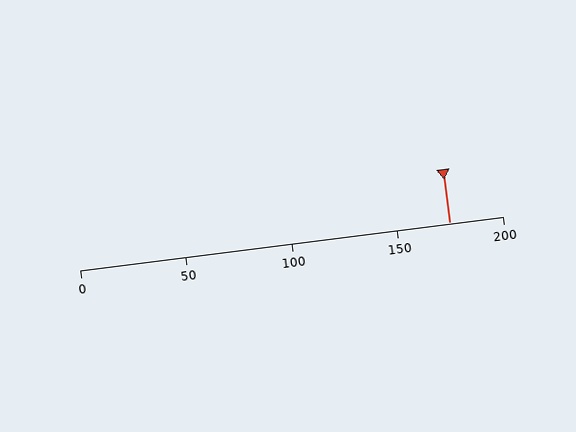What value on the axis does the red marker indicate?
The marker indicates approximately 175.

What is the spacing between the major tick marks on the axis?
The major ticks are spaced 50 apart.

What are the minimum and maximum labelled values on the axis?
The axis runs from 0 to 200.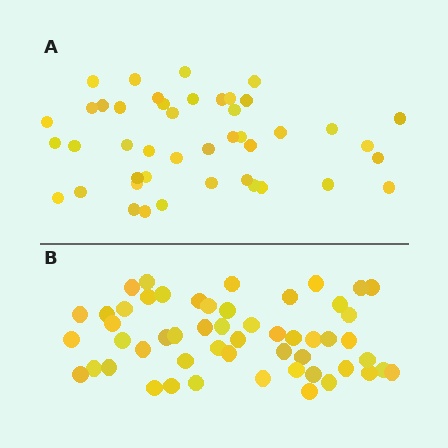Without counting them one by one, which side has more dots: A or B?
Region B (the bottom region) has more dots.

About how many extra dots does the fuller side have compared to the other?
Region B has roughly 8 or so more dots than region A.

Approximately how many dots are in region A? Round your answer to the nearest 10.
About 40 dots. (The exact count is 44, which rounds to 40.)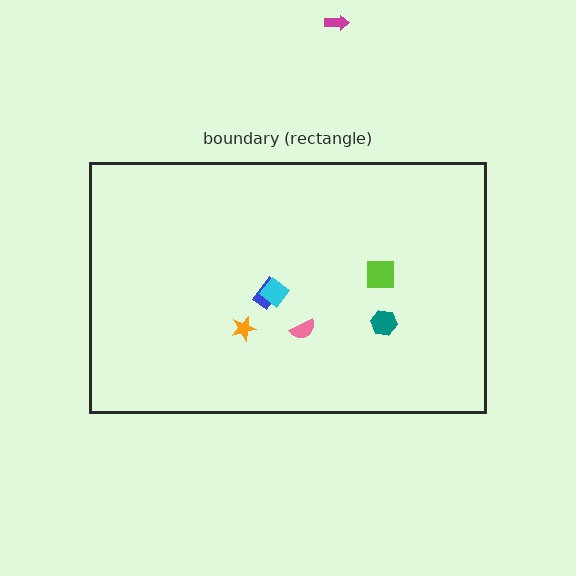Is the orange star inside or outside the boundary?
Inside.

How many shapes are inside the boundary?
6 inside, 1 outside.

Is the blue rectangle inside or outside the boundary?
Inside.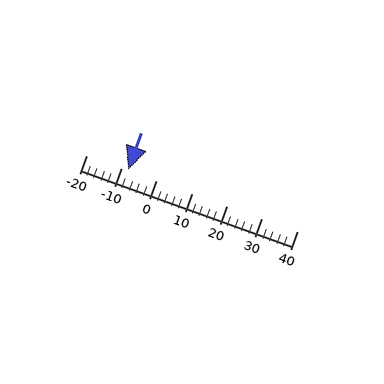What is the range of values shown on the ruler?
The ruler shows values from -20 to 40.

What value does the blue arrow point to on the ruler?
The blue arrow points to approximately -8.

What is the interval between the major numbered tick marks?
The major tick marks are spaced 10 units apart.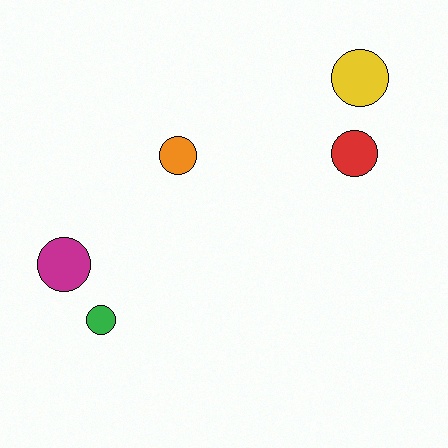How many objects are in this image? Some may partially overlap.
There are 5 objects.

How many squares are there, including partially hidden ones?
There are no squares.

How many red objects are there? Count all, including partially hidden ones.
There is 1 red object.